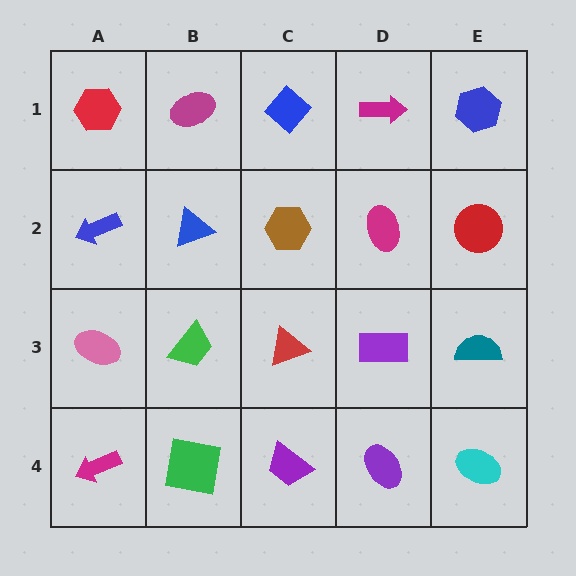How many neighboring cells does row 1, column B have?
3.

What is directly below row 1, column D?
A magenta ellipse.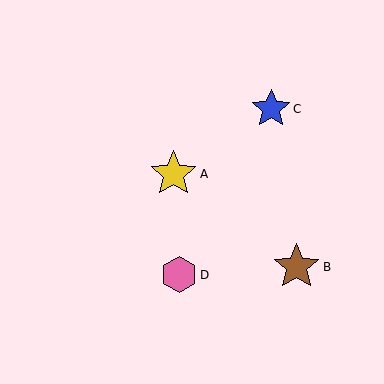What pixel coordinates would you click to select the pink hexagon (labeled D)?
Click at (179, 275) to select the pink hexagon D.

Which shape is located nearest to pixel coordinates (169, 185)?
The yellow star (labeled A) at (173, 174) is nearest to that location.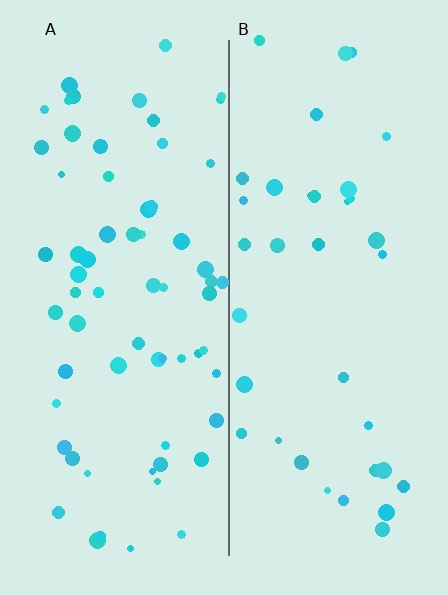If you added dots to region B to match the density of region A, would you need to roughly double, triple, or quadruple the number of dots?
Approximately double.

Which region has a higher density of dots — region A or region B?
A (the left).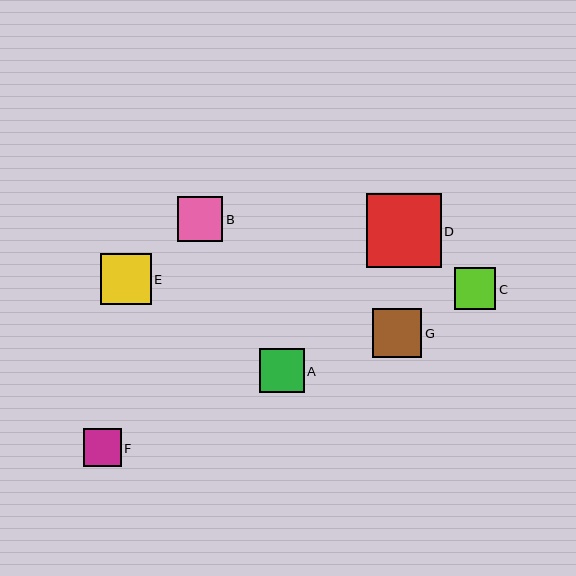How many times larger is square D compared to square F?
Square D is approximately 2.0 times the size of square F.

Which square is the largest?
Square D is the largest with a size of approximately 75 pixels.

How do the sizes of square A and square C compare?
Square A and square C are approximately the same size.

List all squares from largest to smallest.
From largest to smallest: D, E, G, B, A, C, F.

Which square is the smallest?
Square F is the smallest with a size of approximately 38 pixels.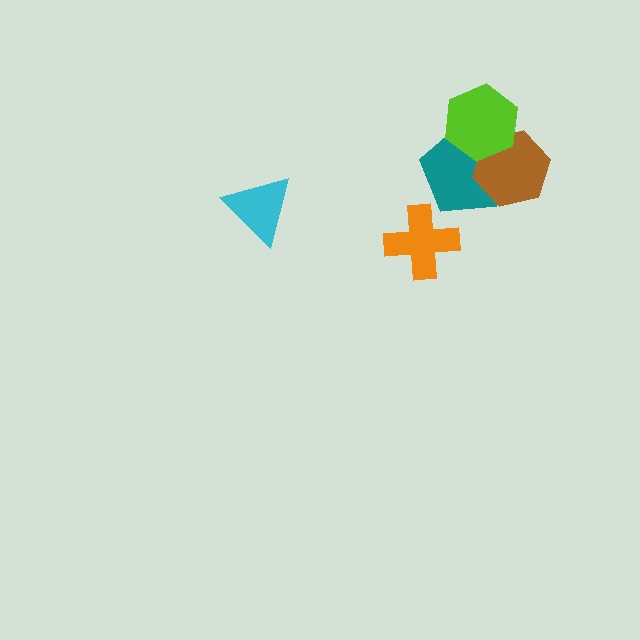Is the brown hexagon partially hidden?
Yes, it is partially covered by another shape.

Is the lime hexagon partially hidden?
No, no other shape covers it.